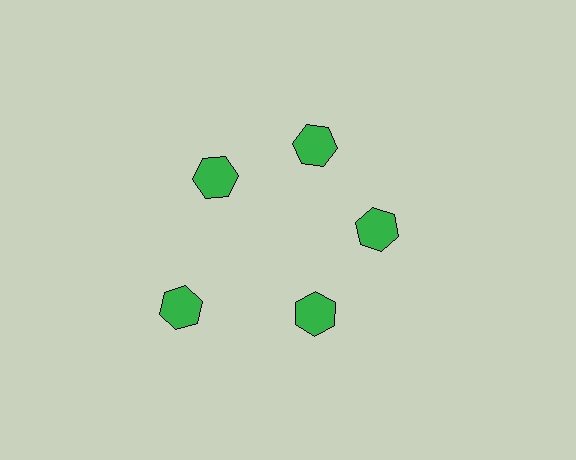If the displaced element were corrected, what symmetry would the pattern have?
It would have 5-fold rotational symmetry — the pattern would map onto itself every 72 degrees.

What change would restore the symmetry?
The symmetry would be restored by moving it inward, back onto the ring so that all 5 hexagons sit at equal angles and equal distance from the center.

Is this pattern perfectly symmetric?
No. The 5 green hexagons are arranged in a ring, but one element near the 8 o'clock position is pushed outward from the center, breaking the 5-fold rotational symmetry.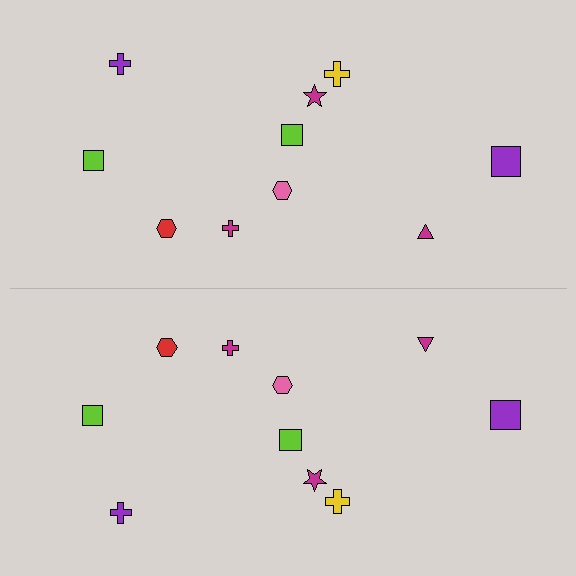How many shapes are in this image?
There are 20 shapes in this image.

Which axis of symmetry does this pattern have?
The pattern has a horizontal axis of symmetry running through the center of the image.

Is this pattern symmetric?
Yes, this pattern has bilateral (reflection) symmetry.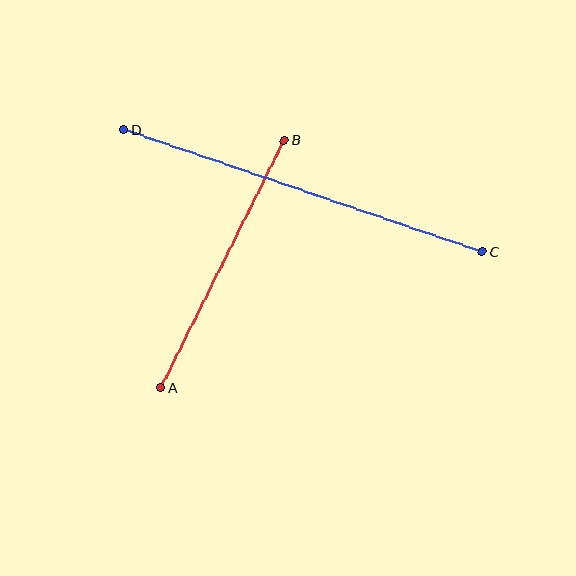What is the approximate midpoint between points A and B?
The midpoint is at approximately (223, 264) pixels.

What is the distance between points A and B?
The distance is approximately 276 pixels.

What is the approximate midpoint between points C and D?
The midpoint is at approximately (303, 190) pixels.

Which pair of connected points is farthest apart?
Points C and D are farthest apart.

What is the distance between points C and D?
The distance is approximately 379 pixels.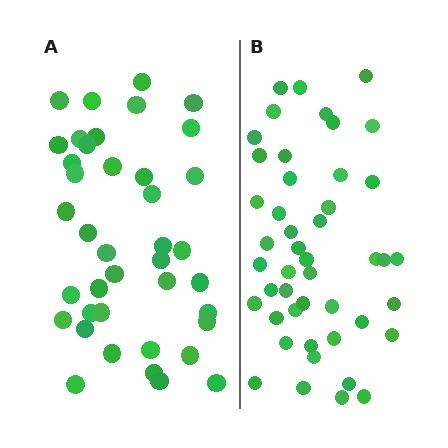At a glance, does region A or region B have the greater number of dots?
Region B (the right region) has more dots.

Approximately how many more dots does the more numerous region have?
Region B has about 6 more dots than region A.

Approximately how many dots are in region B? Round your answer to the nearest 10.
About 50 dots. (The exact count is 46, which rounds to 50.)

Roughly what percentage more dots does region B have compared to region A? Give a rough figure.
About 15% more.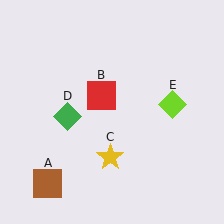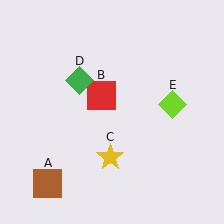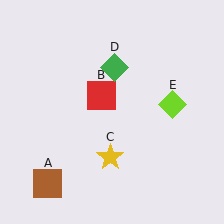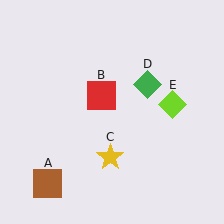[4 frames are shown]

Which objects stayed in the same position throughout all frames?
Brown square (object A) and red square (object B) and yellow star (object C) and lime diamond (object E) remained stationary.